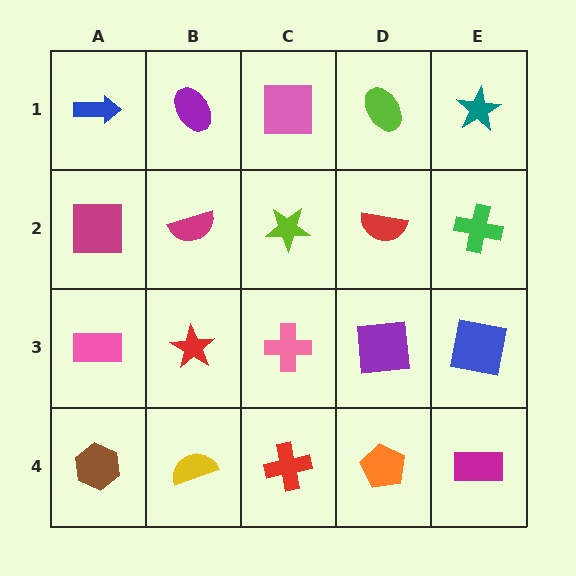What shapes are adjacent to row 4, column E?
A blue square (row 3, column E), an orange pentagon (row 4, column D).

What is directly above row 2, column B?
A purple ellipse.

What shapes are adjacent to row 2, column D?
A lime ellipse (row 1, column D), a purple square (row 3, column D), a lime star (row 2, column C), a green cross (row 2, column E).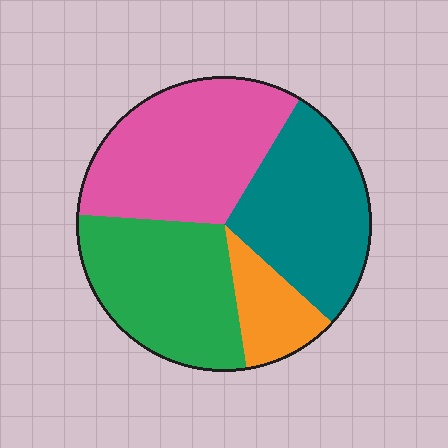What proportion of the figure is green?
Green covers about 30% of the figure.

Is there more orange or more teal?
Teal.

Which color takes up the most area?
Pink, at roughly 35%.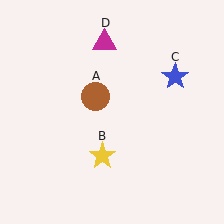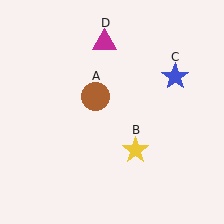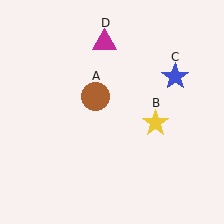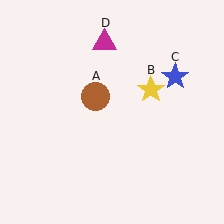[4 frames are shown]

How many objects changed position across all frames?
1 object changed position: yellow star (object B).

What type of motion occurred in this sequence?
The yellow star (object B) rotated counterclockwise around the center of the scene.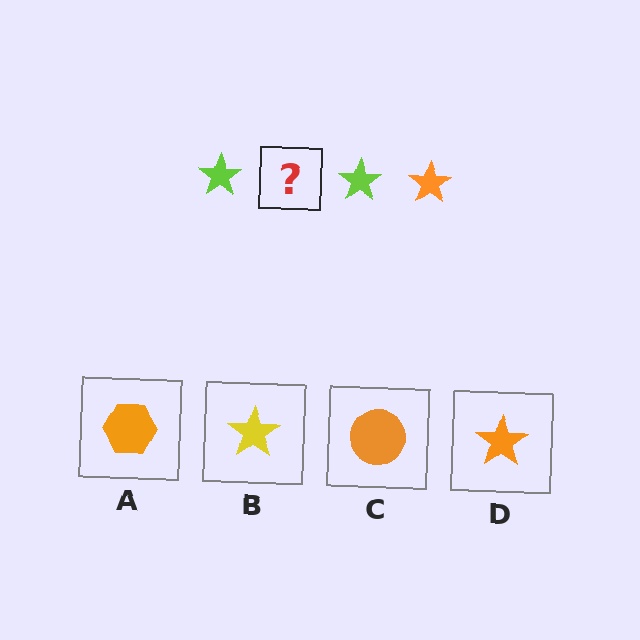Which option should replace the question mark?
Option D.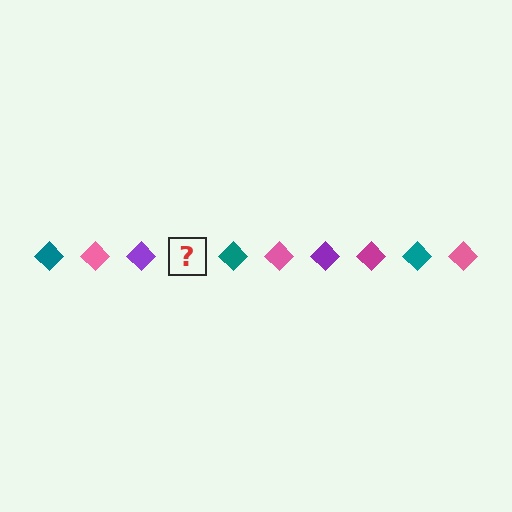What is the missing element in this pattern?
The missing element is a magenta diamond.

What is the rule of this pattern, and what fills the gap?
The rule is that the pattern cycles through teal, pink, purple, magenta diamonds. The gap should be filled with a magenta diamond.